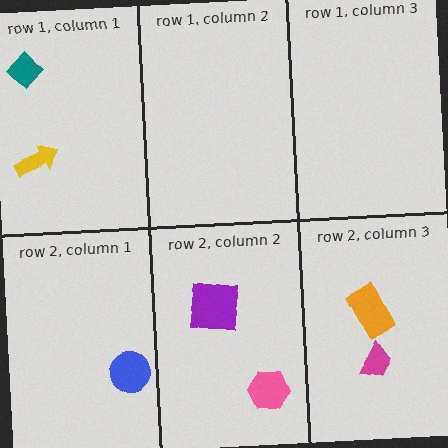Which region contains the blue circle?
The row 2, column 1 region.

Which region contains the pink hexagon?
The row 2, column 2 region.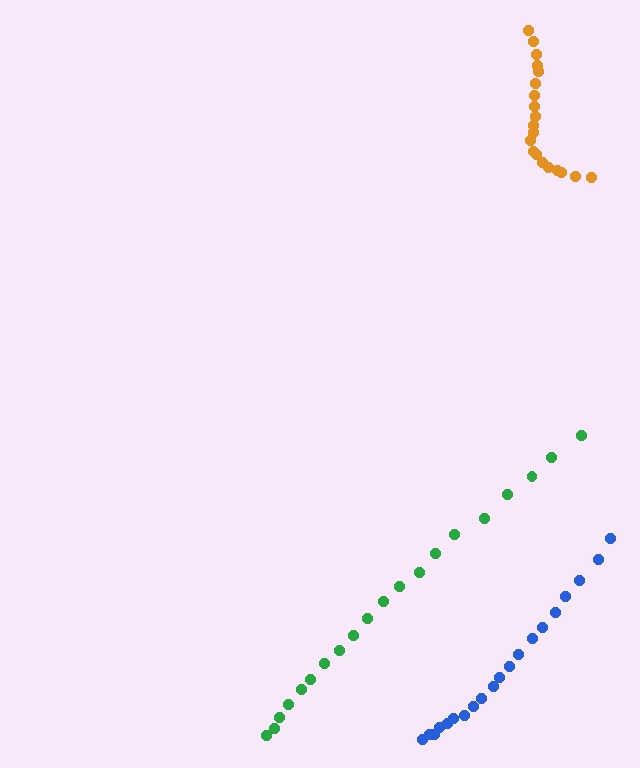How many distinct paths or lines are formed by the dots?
There are 3 distinct paths.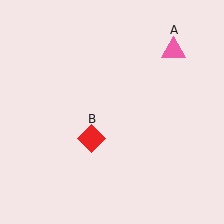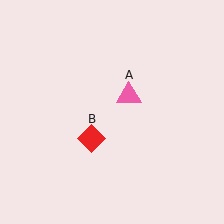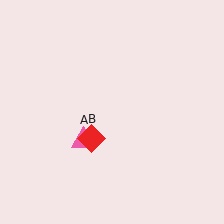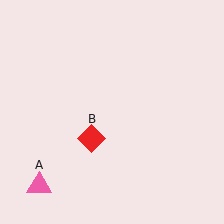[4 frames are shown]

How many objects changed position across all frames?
1 object changed position: pink triangle (object A).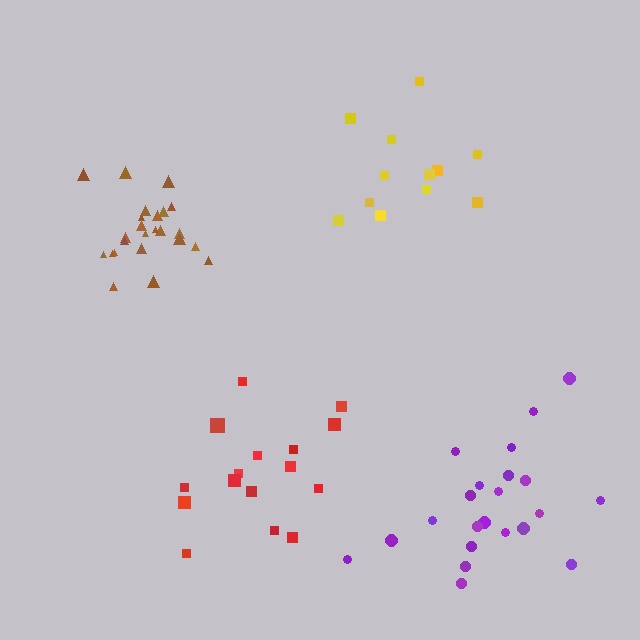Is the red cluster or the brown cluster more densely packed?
Brown.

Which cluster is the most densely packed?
Brown.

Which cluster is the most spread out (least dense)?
Purple.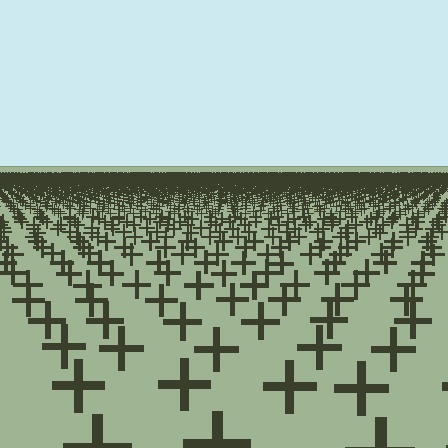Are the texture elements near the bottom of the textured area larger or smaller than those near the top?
Larger. Near the bottom, elements are closer to the viewer and appear at a bigger on-screen size.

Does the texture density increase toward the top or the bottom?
Density increases toward the top.